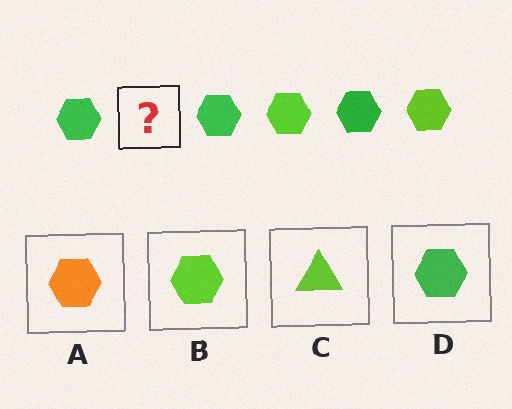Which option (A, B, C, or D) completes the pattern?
B.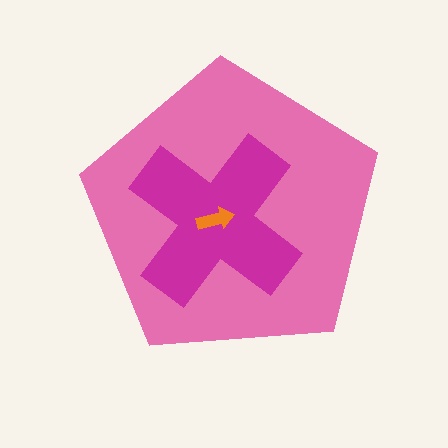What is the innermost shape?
The orange arrow.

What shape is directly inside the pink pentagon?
The magenta cross.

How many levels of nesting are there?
3.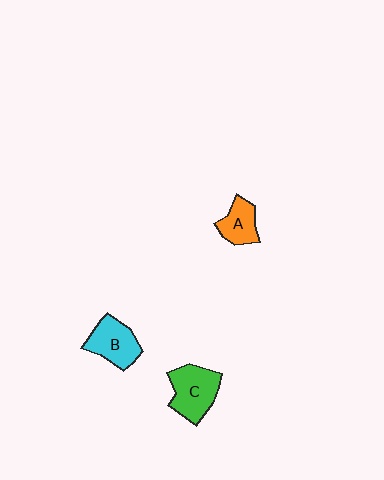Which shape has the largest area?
Shape C (green).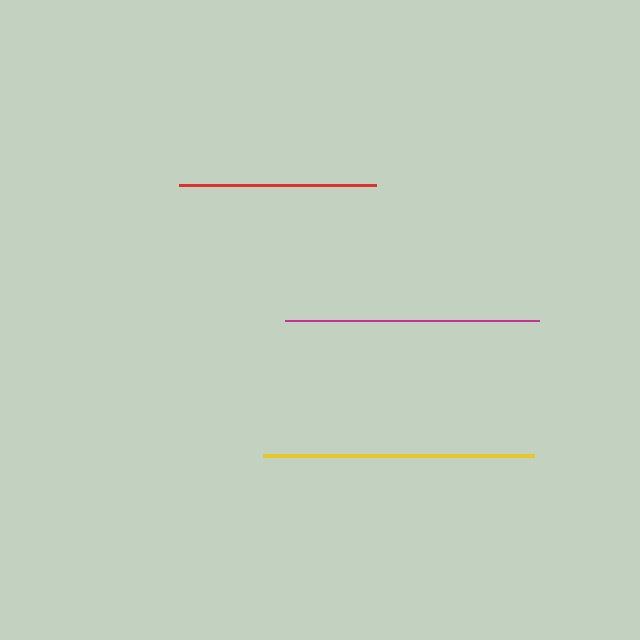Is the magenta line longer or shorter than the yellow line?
The yellow line is longer than the magenta line.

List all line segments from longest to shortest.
From longest to shortest: yellow, magenta, red.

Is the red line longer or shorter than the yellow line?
The yellow line is longer than the red line.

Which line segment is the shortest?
The red line is the shortest at approximately 196 pixels.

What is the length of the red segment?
The red segment is approximately 196 pixels long.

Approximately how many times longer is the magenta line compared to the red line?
The magenta line is approximately 1.3 times the length of the red line.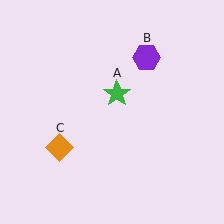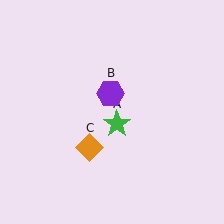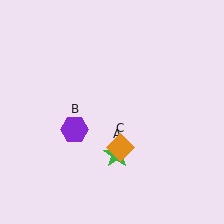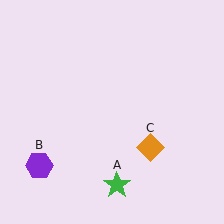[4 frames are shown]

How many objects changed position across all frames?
3 objects changed position: green star (object A), purple hexagon (object B), orange diamond (object C).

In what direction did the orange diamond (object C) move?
The orange diamond (object C) moved right.